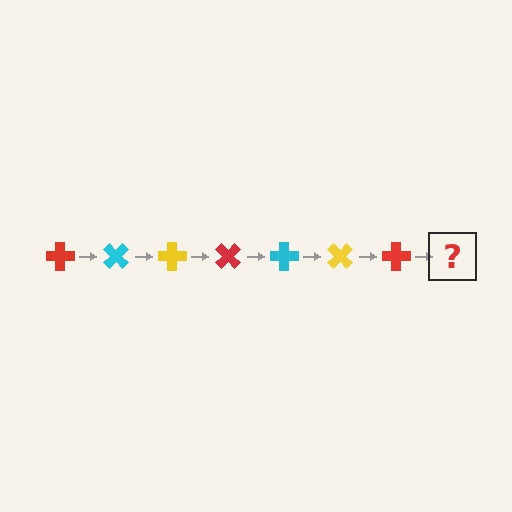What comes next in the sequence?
The next element should be a cyan cross, rotated 315 degrees from the start.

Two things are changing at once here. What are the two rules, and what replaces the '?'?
The two rules are that it rotates 45 degrees each step and the color cycles through red, cyan, and yellow. The '?' should be a cyan cross, rotated 315 degrees from the start.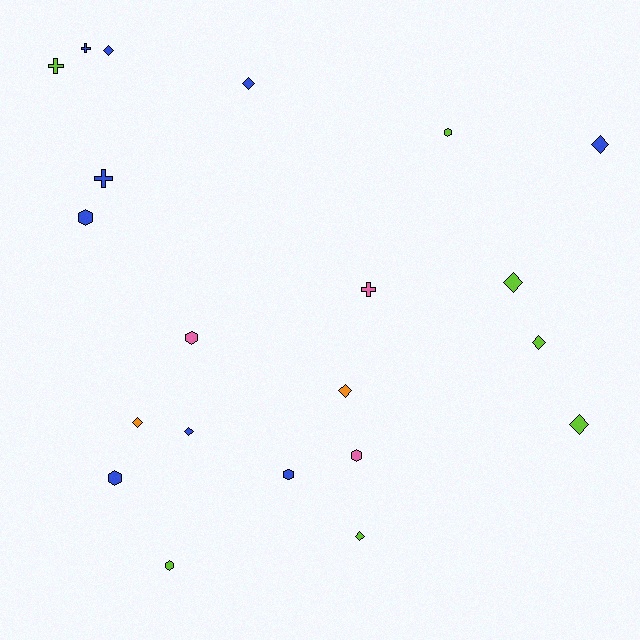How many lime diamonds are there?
There are 4 lime diamonds.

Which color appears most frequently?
Blue, with 9 objects.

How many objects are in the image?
There are 21 objects.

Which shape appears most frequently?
Diamond, with 10 objects.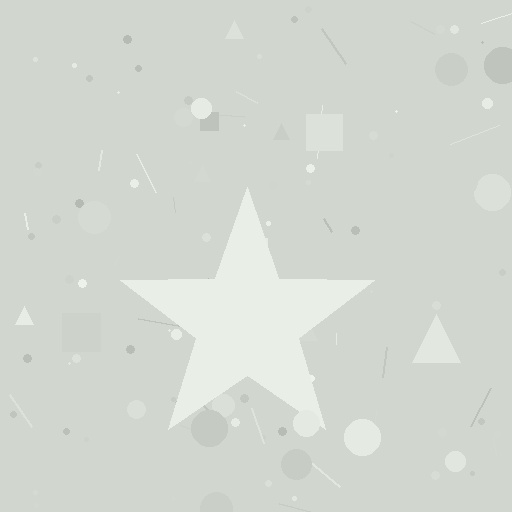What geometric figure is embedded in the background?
A star is embedded in the background.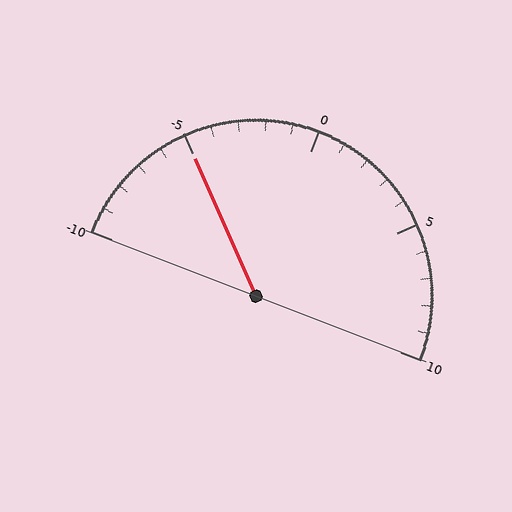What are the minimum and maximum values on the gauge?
The gauge ranges from -10 to 10.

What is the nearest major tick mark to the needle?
The nearest major tick mark is -5.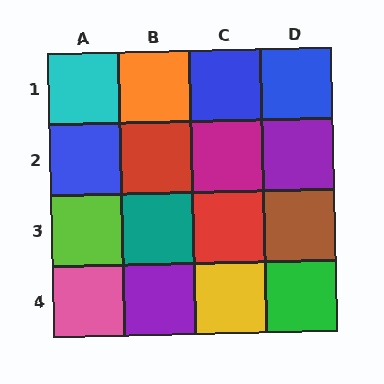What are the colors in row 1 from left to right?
Cyan, orange, blue, blue.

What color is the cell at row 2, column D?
Purple.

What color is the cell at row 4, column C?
Yellow.